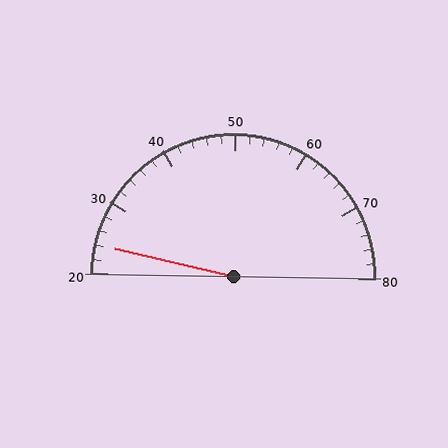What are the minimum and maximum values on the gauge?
The gauge ranges from 20 to 80.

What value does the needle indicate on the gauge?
The needle indicates approximately 24.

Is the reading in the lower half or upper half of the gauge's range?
The reading is in the lower half of the range (20 to 80).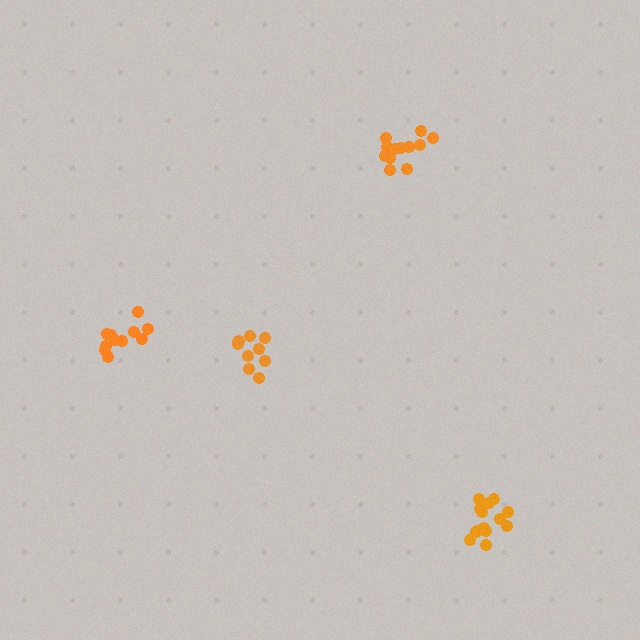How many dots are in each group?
Group 1: 11 dots, Group 2: 12 dots, Group 3: 10 dots, Group 4: 14 dots (47 total).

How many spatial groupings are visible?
There are 4 spatial groupings.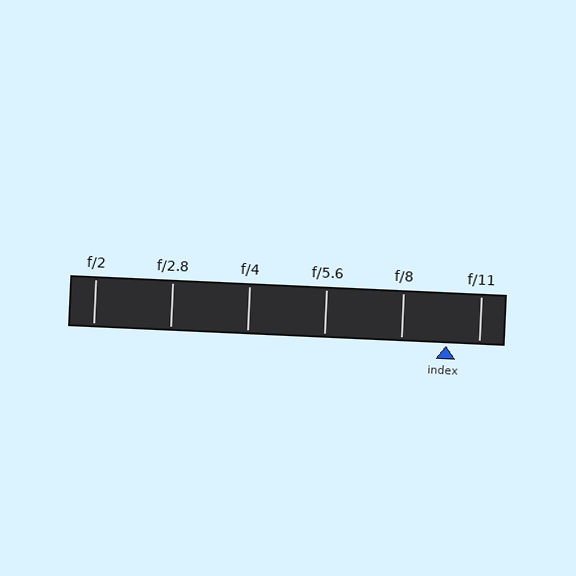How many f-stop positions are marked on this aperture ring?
There are 6 f-stop positions marked.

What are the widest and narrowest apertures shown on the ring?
The widest aperture shown is f/2 and the narrowest is f/11.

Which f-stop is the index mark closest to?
The index mark is closest to f/11.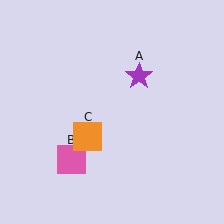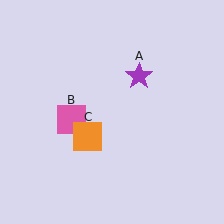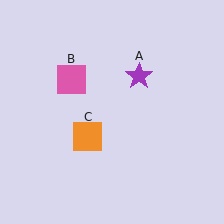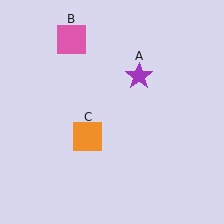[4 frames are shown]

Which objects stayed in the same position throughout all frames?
Purple star (object A) and orange square (object C) remained stationary.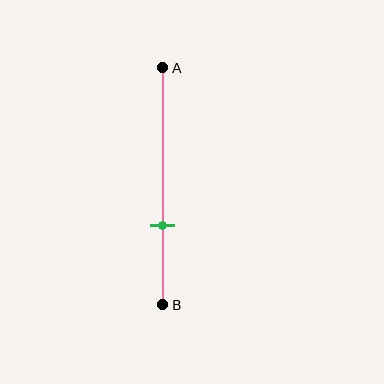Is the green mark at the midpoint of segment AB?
No, the mark is at about 65% from A, not at the 50% midpoint.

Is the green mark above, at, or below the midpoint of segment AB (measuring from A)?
The green mark is below the midpoint of segment AB.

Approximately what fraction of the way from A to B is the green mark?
The green mark is approximately 65% of the way from A to B.